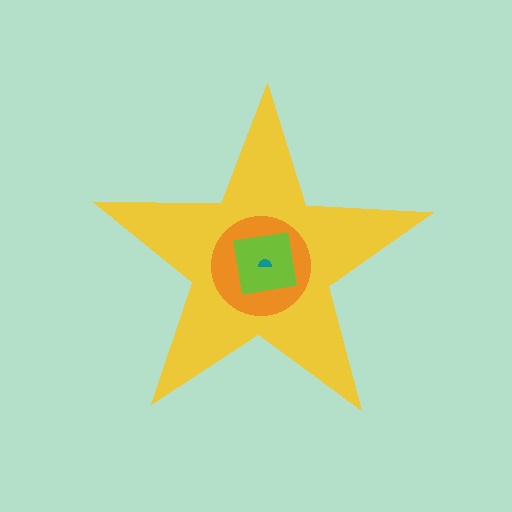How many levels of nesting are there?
4.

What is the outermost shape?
The yellow star.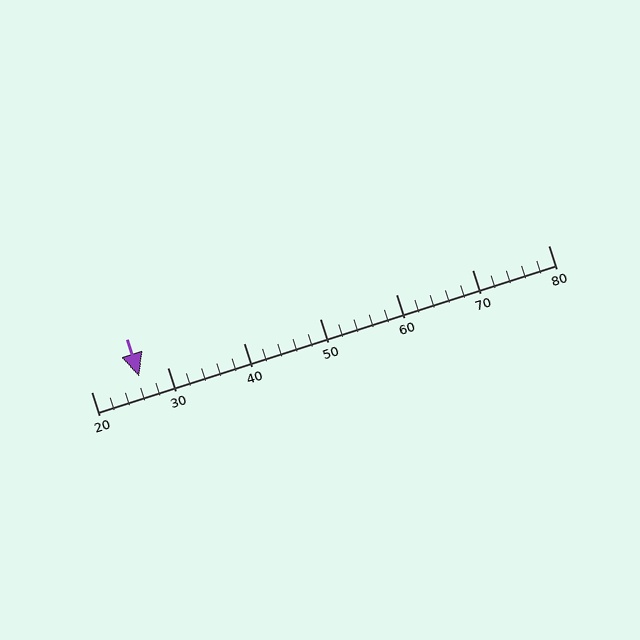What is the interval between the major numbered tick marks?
The major tick marks are spaced 10 units apart.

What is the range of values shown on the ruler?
The ruler shows values from 20 to 80.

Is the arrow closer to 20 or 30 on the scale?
The arrow is closer to 30.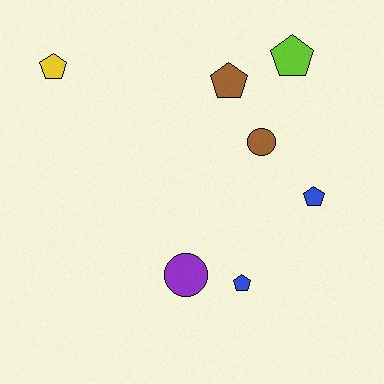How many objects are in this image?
There are 7 objects.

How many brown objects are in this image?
There are 2 brown objects.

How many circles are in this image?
There are 2 circles.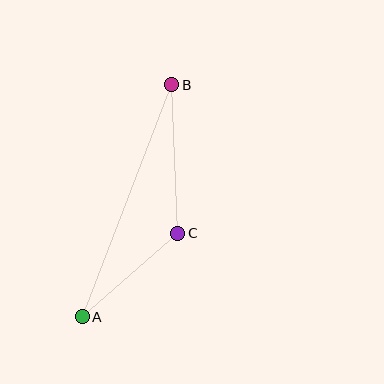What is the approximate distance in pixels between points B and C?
The distance between B and C is approximately 148 pixels.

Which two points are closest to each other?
Points A and C are closest to each other.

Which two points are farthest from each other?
Points A and B are farthest from each other.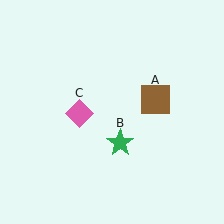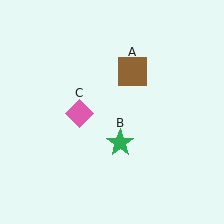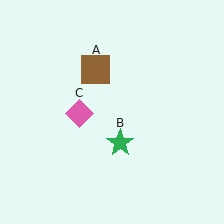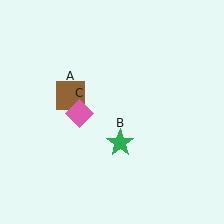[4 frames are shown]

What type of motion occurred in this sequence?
The brown square (object A) rotated counterclockwise around the center of the scene.